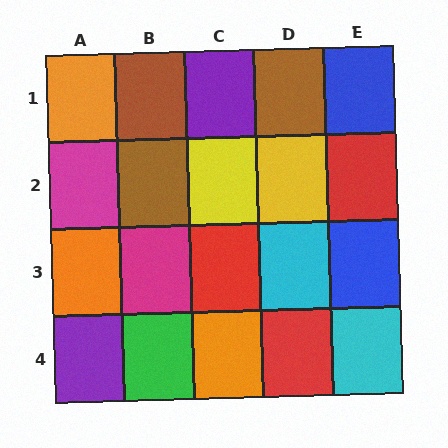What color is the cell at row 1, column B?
Brown.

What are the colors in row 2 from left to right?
Magenta, brown, yellow, yellow, red.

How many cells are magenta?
2 cells are magenta.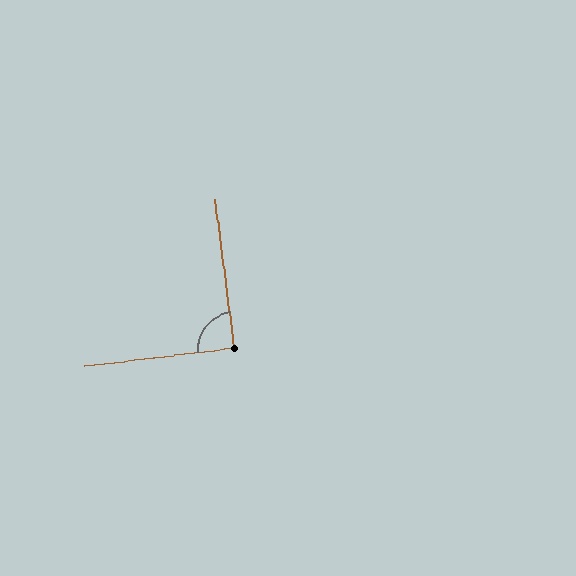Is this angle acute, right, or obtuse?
It is approximately a right angle.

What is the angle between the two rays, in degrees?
Approximately 90 degrees.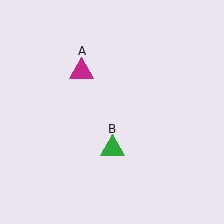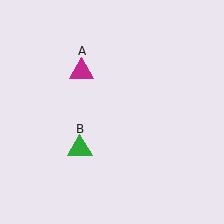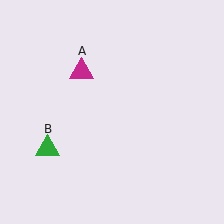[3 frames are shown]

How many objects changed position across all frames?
1 object changed position: green triangle (object B).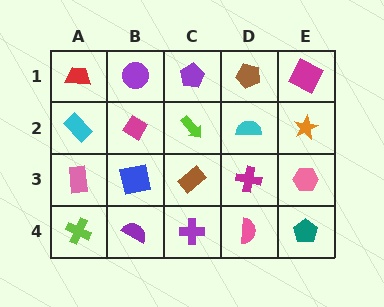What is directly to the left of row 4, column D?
A purple cross.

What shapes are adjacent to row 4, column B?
A blue square (row 3, column B), a lime cross (row 4, column A), a purple cross (row 4, column C).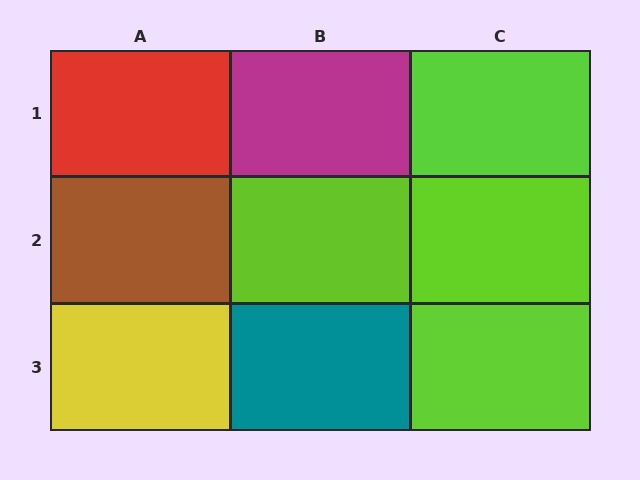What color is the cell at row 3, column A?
Yellow.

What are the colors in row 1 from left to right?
Red, magenta, lime.